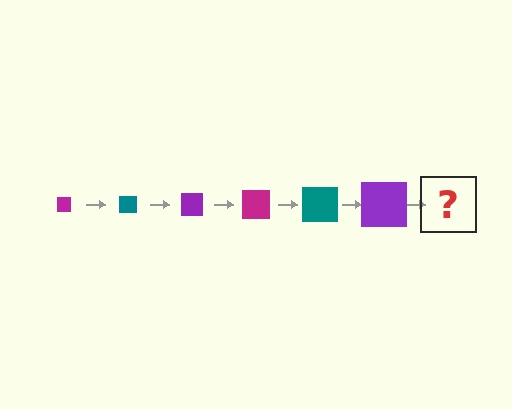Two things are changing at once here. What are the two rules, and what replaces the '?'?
The two rules are that the square grows larger each step and the color cycles through magenta, teal, and purple. The '?' should be a magenta square, larger than the previous one.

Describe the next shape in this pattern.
It should be a magenta square, larger than the previous one.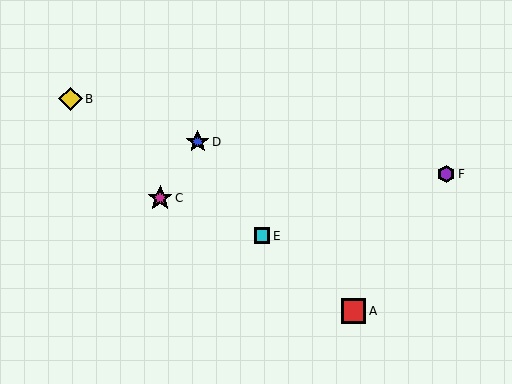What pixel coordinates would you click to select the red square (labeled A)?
Click at (353, 311) to select the red square A.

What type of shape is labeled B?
Shape B is a yellow diamond.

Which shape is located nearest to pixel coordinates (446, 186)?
The purple hexagon (labeled F) at (446, 174) is nearest to that location.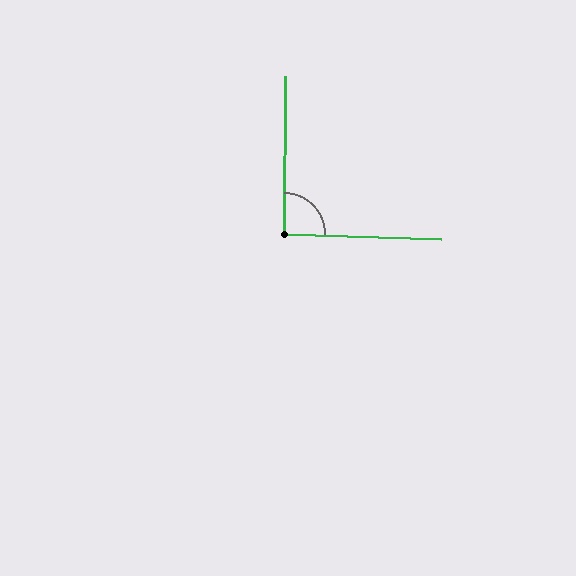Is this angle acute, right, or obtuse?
It is approximately a right angle.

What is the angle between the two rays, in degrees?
Approximately 91 degrees.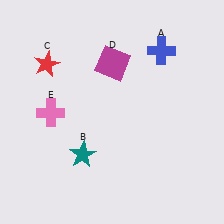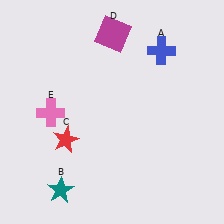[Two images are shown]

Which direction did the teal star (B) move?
The teal star (B) moved down.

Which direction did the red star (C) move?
The red star (C) moved down.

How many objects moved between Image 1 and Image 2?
3 objects moved between the two images.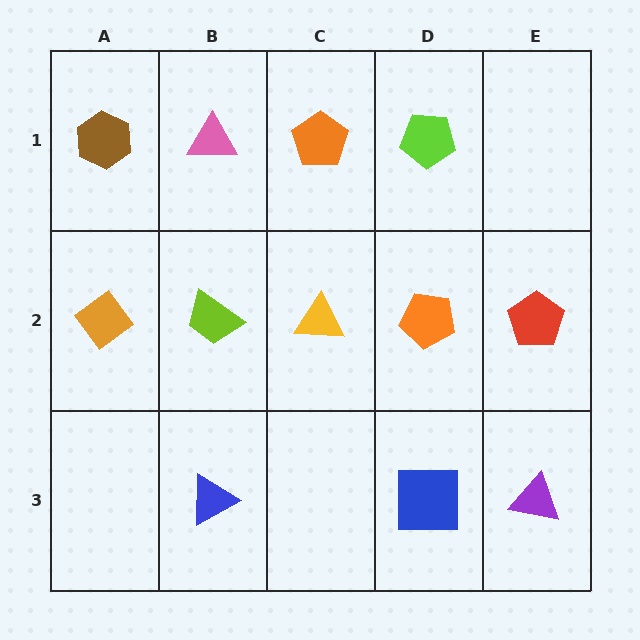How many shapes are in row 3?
3 shapes.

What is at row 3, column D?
A blue square.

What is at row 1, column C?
An orange pentagon.